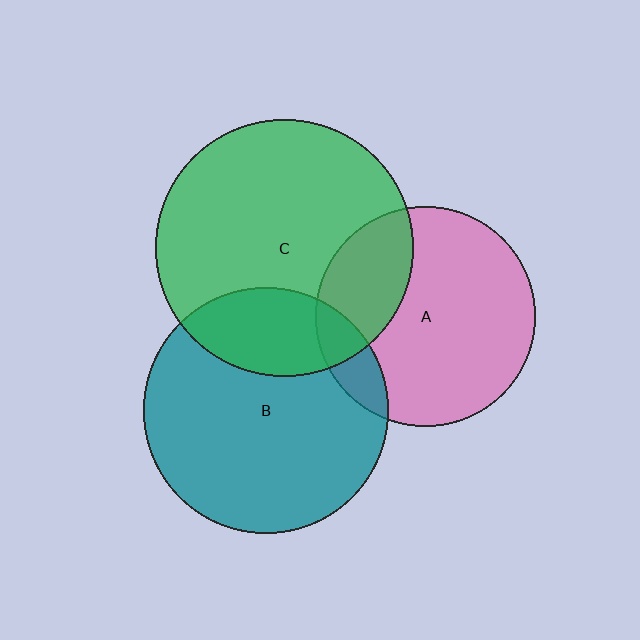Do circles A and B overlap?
Yes.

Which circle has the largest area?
Circle C (green).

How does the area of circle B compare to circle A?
Approximately 1.2 times.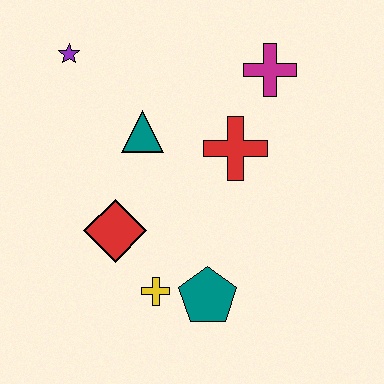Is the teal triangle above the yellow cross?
Yes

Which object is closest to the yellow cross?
The teal pentagon is closest to the yellow cross.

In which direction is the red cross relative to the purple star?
The red cross is to the right of the purple star.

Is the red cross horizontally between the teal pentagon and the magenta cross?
Yes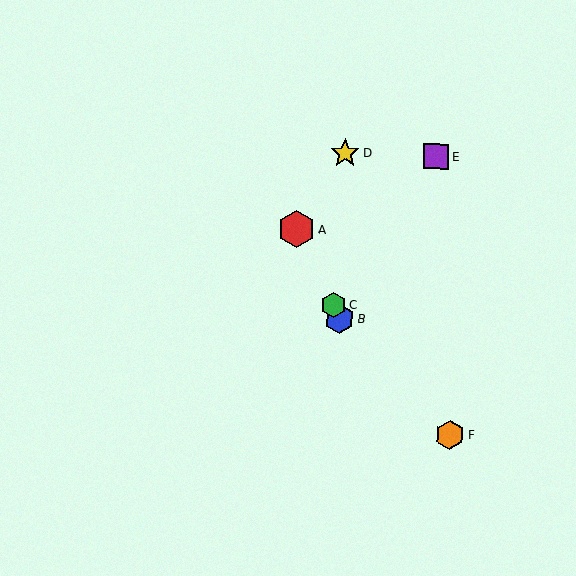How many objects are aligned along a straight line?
3 objects (A, B, C) are aligned along a straight line.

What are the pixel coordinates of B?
Object B is at (340, 319).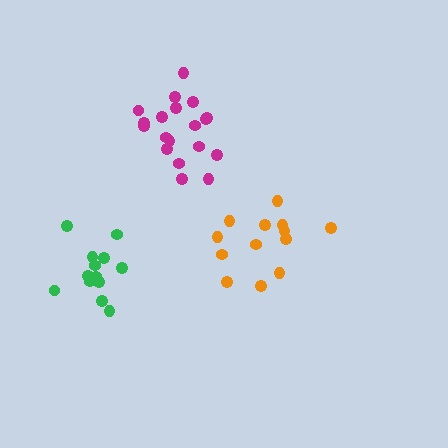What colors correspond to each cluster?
The clusters are colored: orange, green, magenta.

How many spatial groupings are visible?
There are 3 spatial groupings.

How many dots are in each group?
Group 1: 13 dots, Group 2: 13 dots, Group 3: 19 dots (45 total).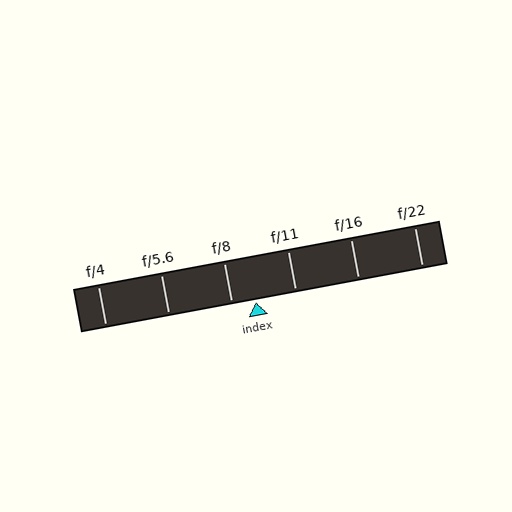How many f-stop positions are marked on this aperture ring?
There are 6 f-stop positions marked.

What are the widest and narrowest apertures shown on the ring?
The widest aperture shown is f/4 and the narrowest is f/22.